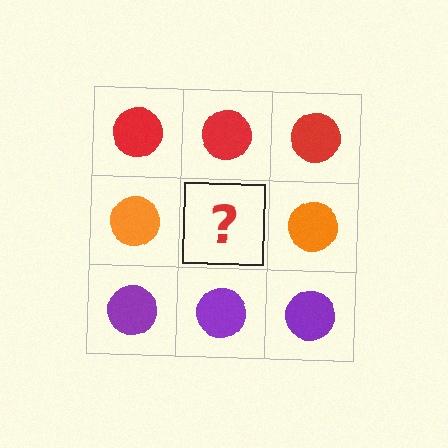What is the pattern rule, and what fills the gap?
The rule is that each row has a consistent color. The gap should be filled with an orange circle.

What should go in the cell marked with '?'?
The missing cell should contain an orange circle.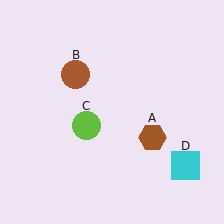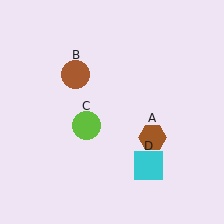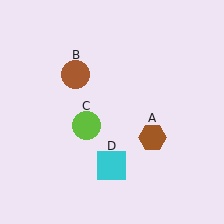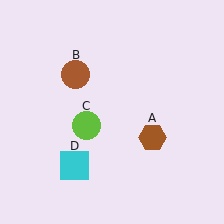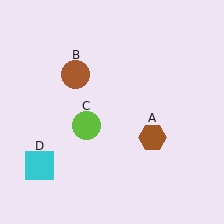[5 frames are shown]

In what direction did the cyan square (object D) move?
The cyan square (object D) moved left.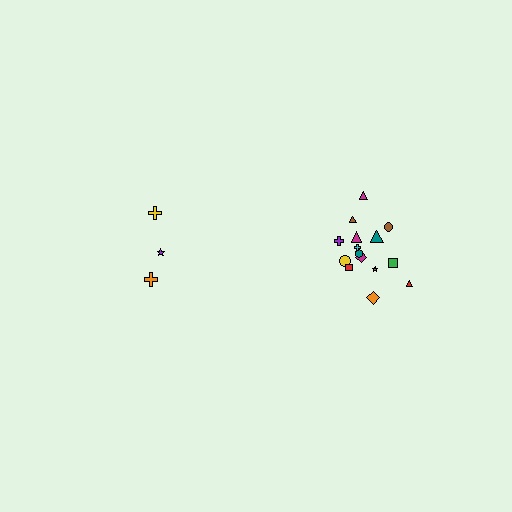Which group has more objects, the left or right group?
The right group.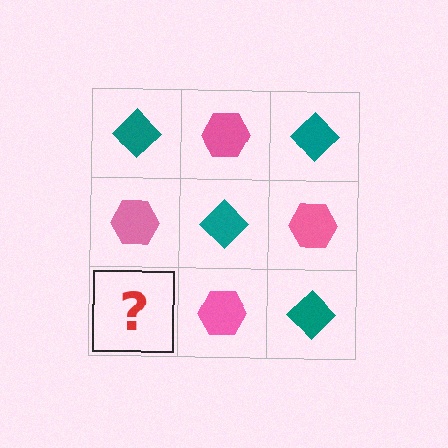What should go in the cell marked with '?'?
The missing cell should contain a teal diamond.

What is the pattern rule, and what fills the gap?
The rule is that it alternates teal diamond and pink hexagon in a checkerboard pattern. The gap should be filled with a teal diamond.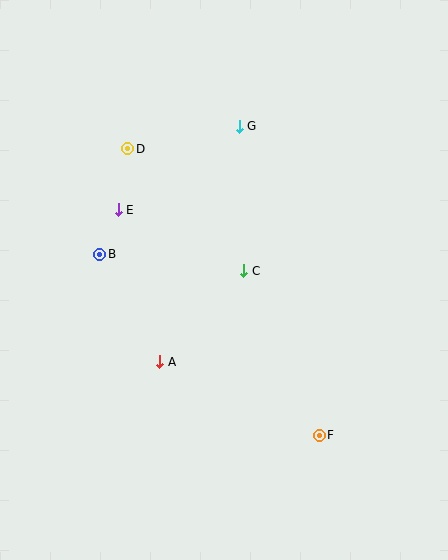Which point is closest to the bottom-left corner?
Point A is closest to the bottom-left corner.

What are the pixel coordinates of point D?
Point D is at (128, 149).